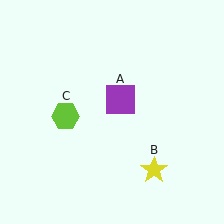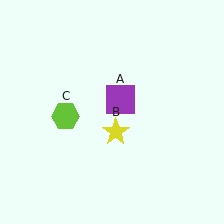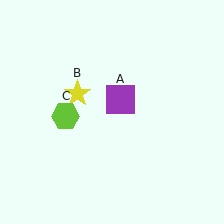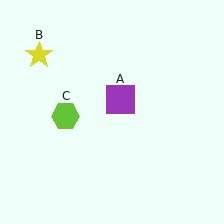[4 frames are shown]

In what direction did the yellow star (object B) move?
The yellow star (object B) moved up and to the left.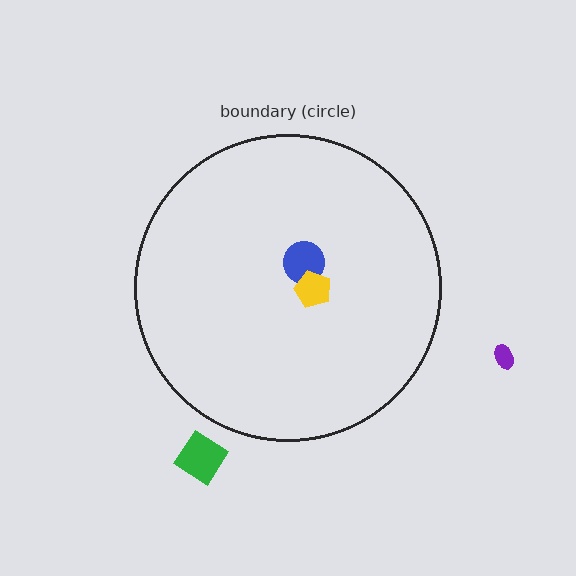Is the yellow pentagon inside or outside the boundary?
Inside.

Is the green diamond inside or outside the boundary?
Outside.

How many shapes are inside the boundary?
2 inside, 2 outside.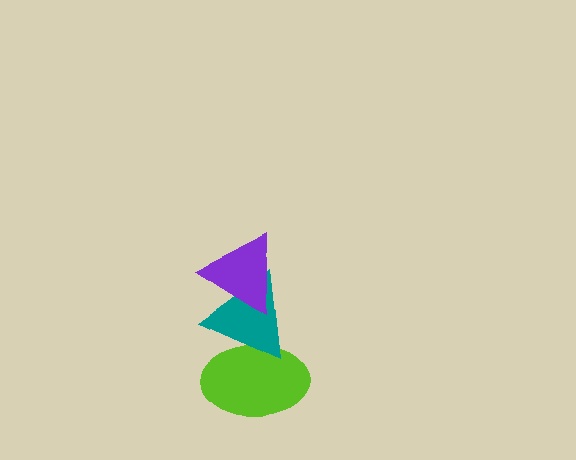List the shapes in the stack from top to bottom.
From top to bottom: the purple triangle, the teal triangle, the lime ellipse.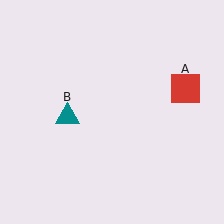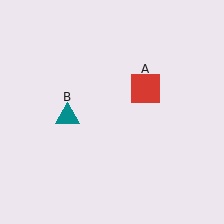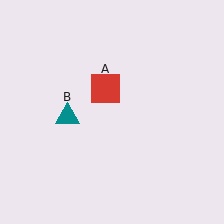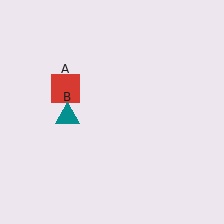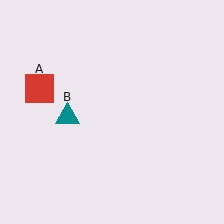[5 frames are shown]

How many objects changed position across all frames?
1 object changed position: red square (object A).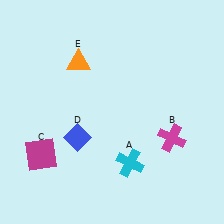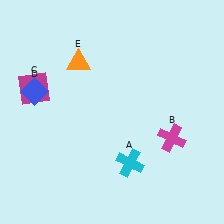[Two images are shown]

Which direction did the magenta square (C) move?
The magenta square (C) moved up.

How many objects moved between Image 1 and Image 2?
2 objects moved between the two images.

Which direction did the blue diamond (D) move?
The blue diamond (D) moved up.